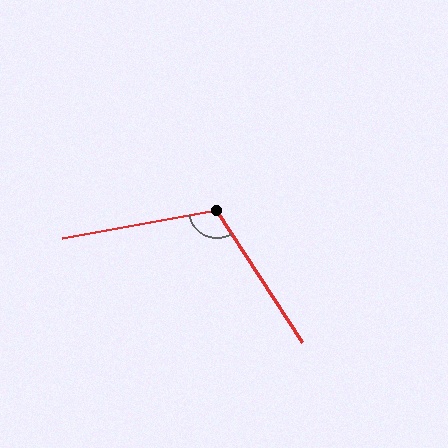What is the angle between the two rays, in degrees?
Approximately 113 degrees.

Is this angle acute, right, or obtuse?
It is obtuse.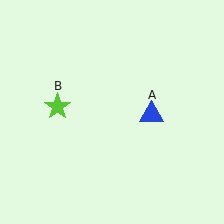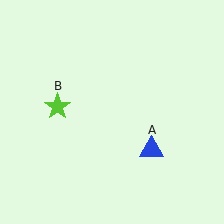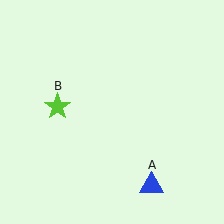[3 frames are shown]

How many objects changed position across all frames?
1 object changed position: blue triangle (object A).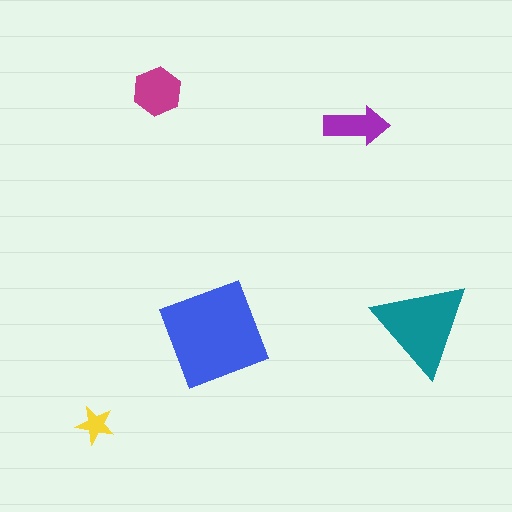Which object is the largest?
The blue diamond.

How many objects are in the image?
There are 5 objects in the image.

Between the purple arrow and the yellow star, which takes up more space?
The purple arrow.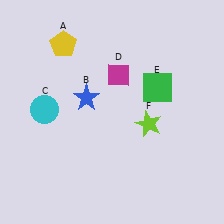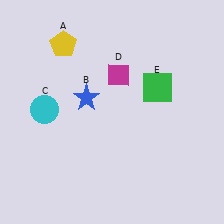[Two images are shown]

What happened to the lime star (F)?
The lime star (F) was removed in Image 2. It was in the bottom-right area of Image 1.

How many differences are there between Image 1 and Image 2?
There is 1 difference between the two images.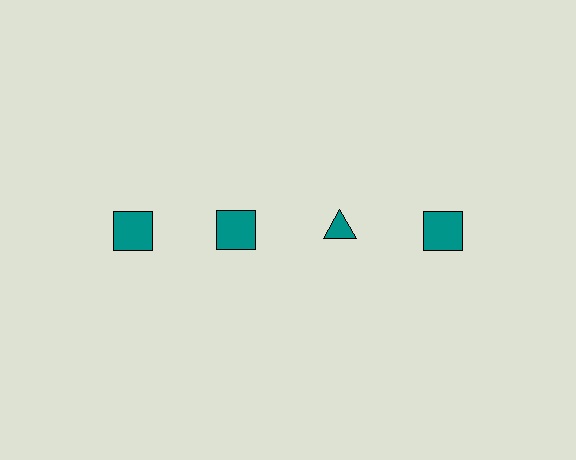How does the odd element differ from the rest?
It has a different shape: triangle instead of square.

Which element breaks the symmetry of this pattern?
The teal triangle in the top row, center column breaks the symmetry. All other shapes are teal squares.